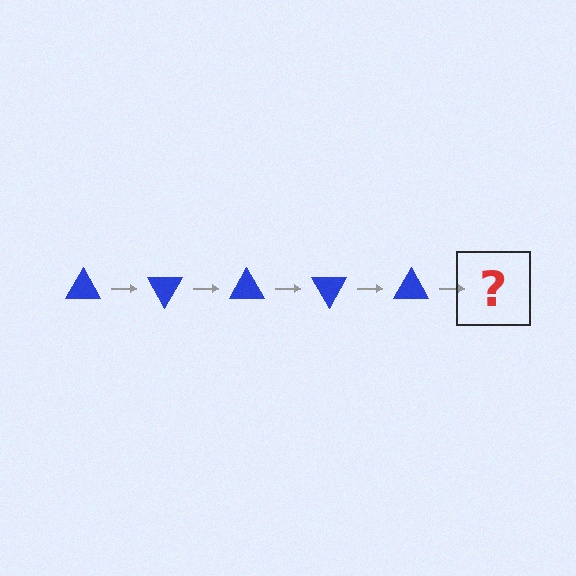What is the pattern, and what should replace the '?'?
The pattern is that the triangle rotates 60 degrees each step. The '?' should be a blue triangle rotated 300 degrees.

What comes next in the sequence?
The next element should be a blue triangle rotated 300 degrees.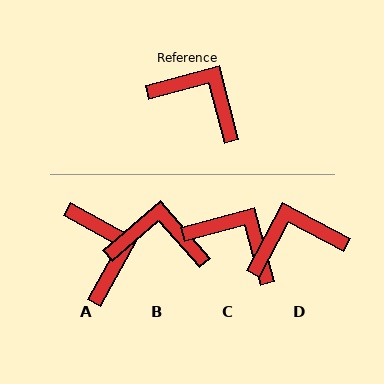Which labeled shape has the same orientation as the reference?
C.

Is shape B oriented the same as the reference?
No, it is off by about 26 degrees.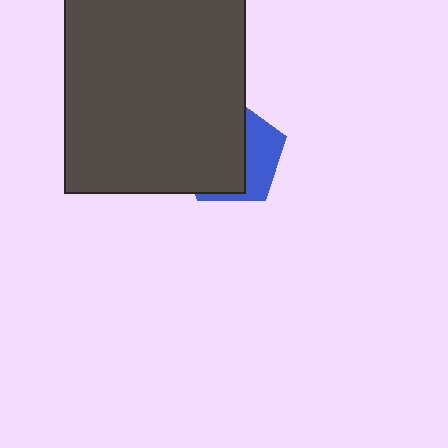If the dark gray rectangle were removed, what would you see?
You would see the complete blue pentagon.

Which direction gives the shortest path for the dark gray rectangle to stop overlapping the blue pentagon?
Moving left gives the shortest separation.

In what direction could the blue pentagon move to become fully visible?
The blue pentagon could move right. That would shift it out from behind the dark gray rectangle entirely.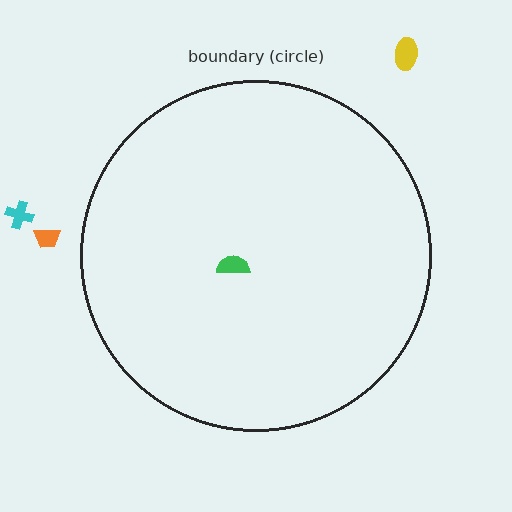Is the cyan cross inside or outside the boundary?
Outside.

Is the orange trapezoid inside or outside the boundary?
Outside.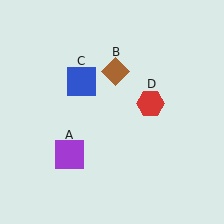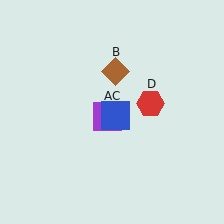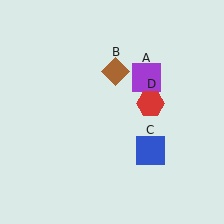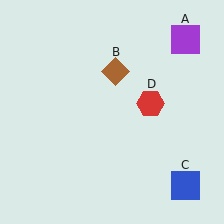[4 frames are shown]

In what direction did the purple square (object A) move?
The purple square (object A) moved up and to the right.